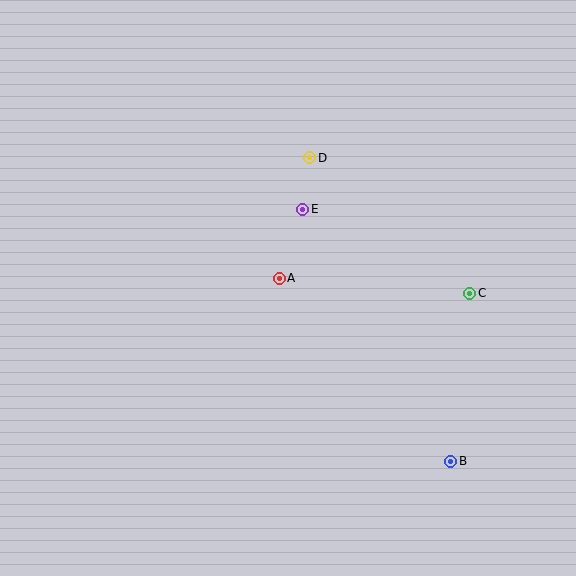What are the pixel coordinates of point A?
Point A is at (279, 278).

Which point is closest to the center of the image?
Point A at (279, 278) is closest to the center.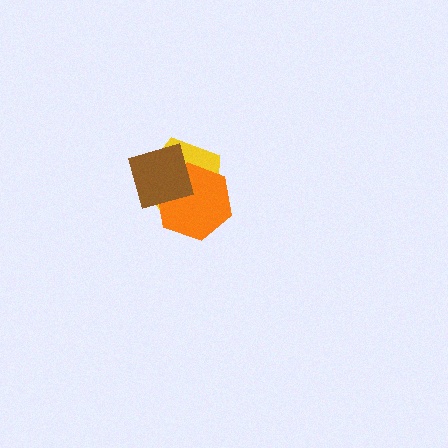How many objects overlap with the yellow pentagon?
2 objects overlap with the yellow pentagon.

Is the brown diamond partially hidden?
No, no other shape covers it.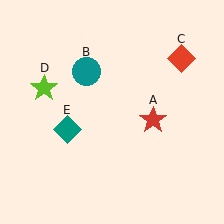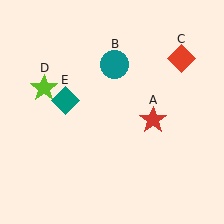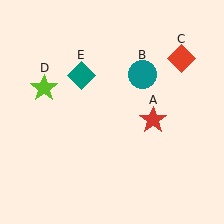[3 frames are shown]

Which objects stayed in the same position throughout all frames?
Red star (object A) and red diamond (object C) and lime star (object D) remained stationary.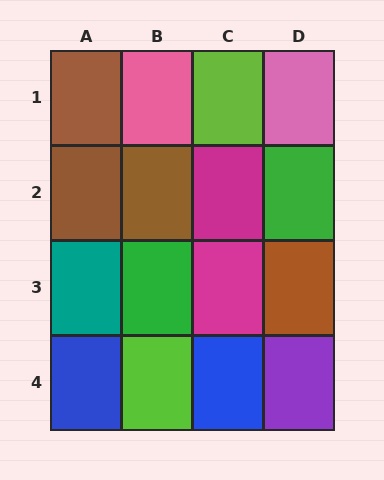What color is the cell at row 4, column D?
Purple.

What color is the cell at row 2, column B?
Brown.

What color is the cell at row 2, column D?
Green.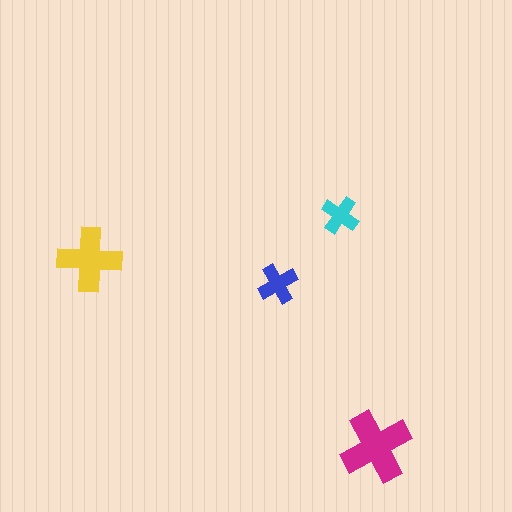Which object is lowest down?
The magenta cross is bottommost.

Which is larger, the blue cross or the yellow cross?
The yellow one.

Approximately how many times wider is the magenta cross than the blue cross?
About 2 times wider.